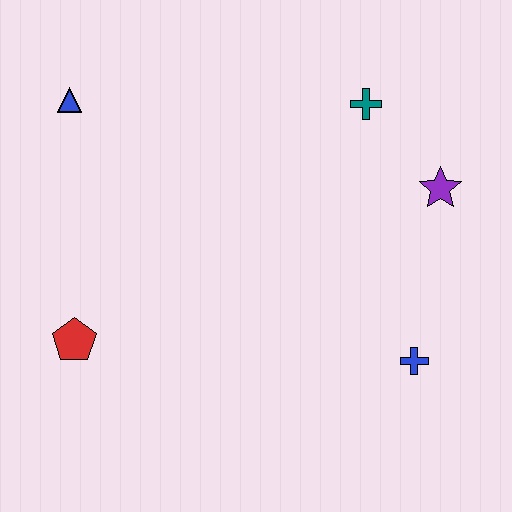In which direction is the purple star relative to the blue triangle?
The purple star is to the right of the blue triangle.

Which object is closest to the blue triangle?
The red pentagon is closest to the blue triangle.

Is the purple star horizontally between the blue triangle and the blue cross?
No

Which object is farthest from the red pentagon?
The purple star is farthest from the red pentagon.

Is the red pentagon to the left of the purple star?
Yes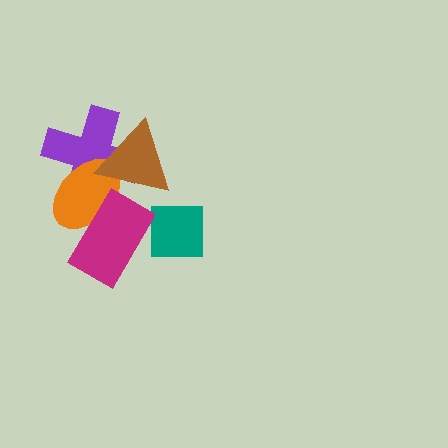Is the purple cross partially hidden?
Yes, it is partially covered by another shape.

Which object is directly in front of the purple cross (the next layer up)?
The orange ellipse is directly in front of the purple cross.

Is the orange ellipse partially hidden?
Yes, it is partially covered by another shape.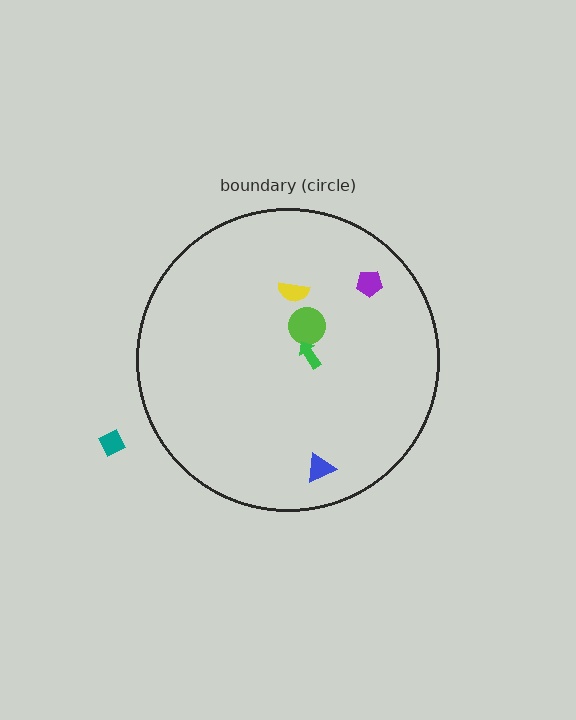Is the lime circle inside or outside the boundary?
Inside.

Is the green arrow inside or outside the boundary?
Inside.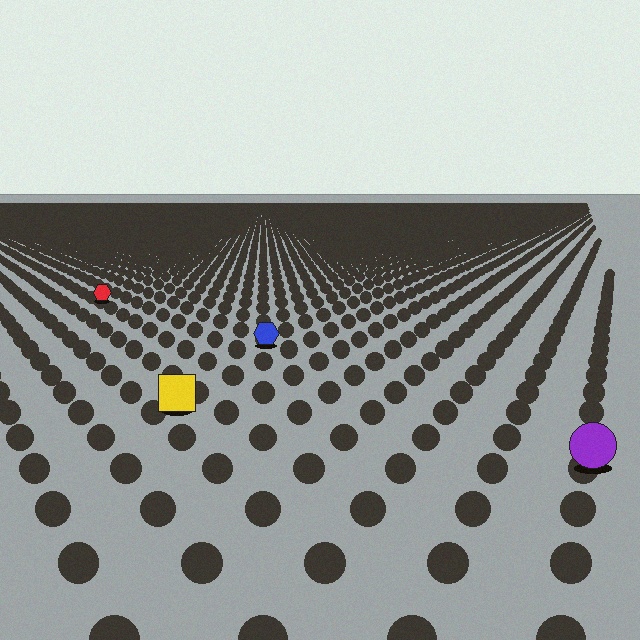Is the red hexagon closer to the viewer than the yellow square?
No. The yellow square is closer — you can tell from the texture gradient: the ground texture is coarser near it.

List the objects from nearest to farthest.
From nearest to farthest: the purple circle, the yellow square, the blue hexagon, the red hexagon.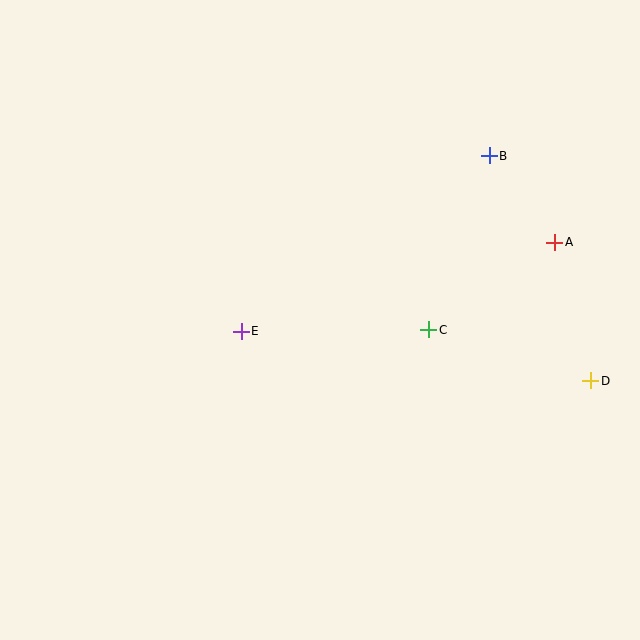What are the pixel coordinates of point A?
Point A is at (555, 242).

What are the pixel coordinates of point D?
Point D is at (591, 381).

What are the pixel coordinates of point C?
Point C is at (429, 330).